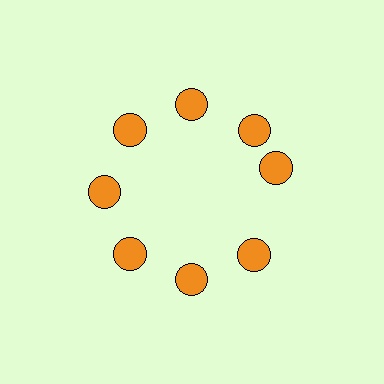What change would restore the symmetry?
The symmetry would be restored by rotating it back into even spacing with its neighbors so that all 8 circles sit at equal angles and equal distance from the center.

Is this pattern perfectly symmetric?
No. The 8 orange circles are arranged in a ring, but one element near the 3 o'clock position is rotated out of alignment along the ring, breaking the 8-fold rotational symmetry.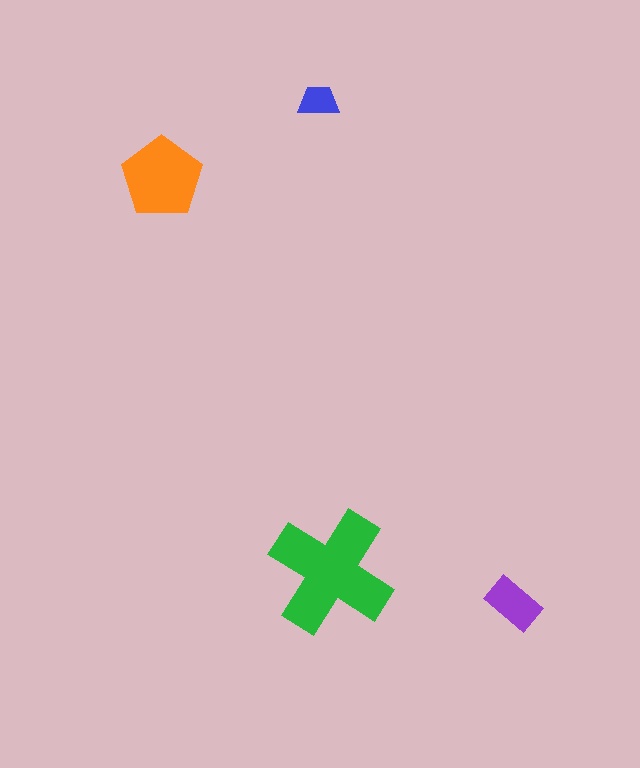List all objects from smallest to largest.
The blue trapezoid, the purple rectangle, the orange pentagon, the green cross.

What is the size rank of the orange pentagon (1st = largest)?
2nd.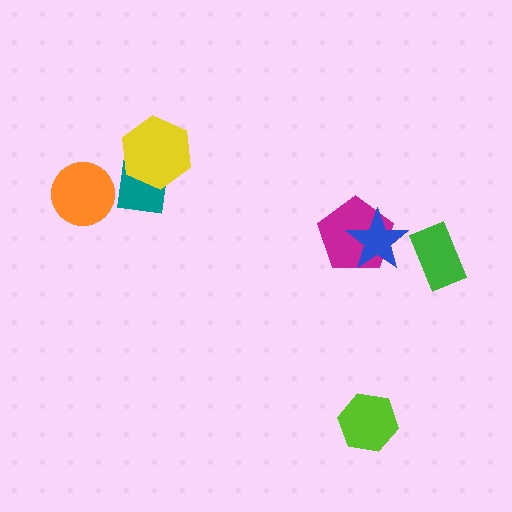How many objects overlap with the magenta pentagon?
1 object overlaps with the magenta pentagon.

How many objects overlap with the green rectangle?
0 objects overlap with the green rectangle.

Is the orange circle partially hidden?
No, no other shape covers it.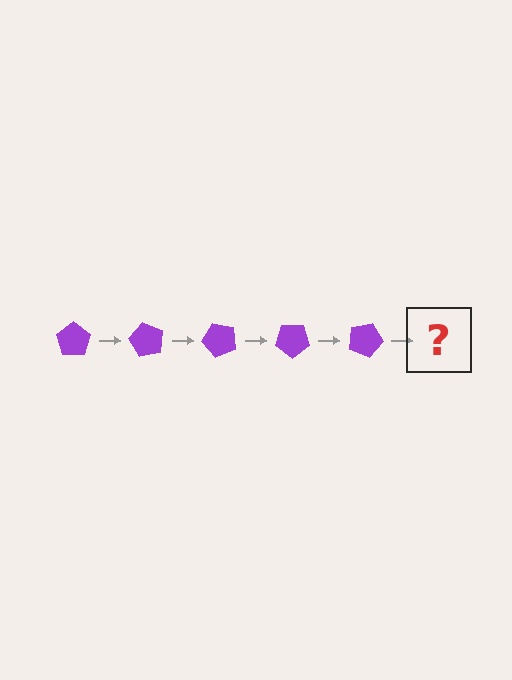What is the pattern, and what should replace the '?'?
The pattern is that the pentagon rotates 60 degrees each step. The '?' should be a purple pentagon rotated 300 degrees.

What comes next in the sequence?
The next element should be a purple pentagon rotated 300 degrees.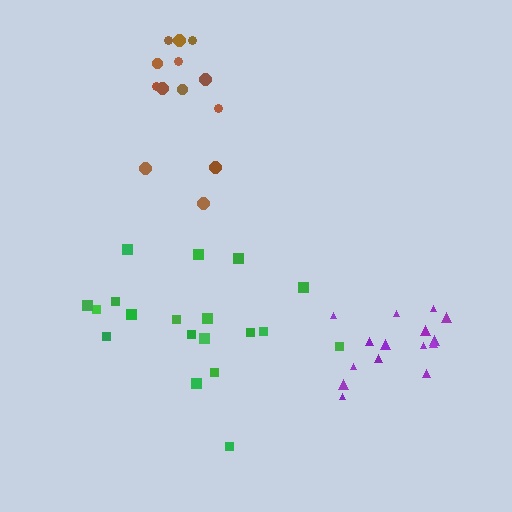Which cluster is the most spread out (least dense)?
Brown.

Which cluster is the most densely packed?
Purple.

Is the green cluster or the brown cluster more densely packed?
Green.